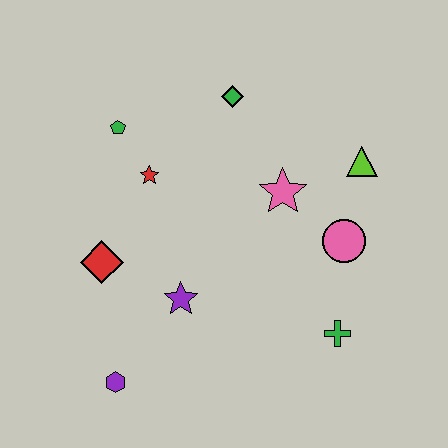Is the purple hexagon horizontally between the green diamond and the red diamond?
Yes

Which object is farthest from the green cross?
The green pentagon is farthest from the green cross.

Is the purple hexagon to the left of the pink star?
Yes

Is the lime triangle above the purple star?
Yes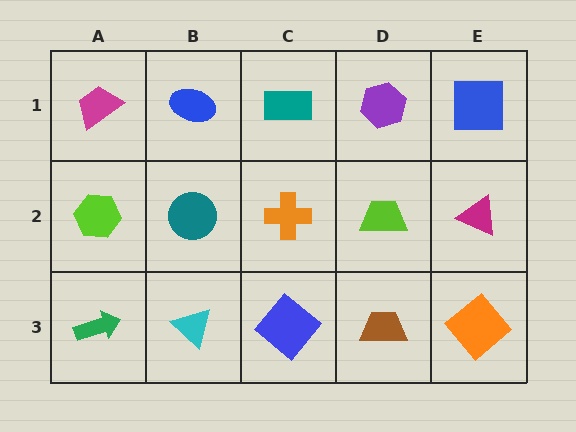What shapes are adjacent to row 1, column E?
A magenta triangle (row 2, column E), a purple hexagon (row 1, column D).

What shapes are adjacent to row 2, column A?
A magenta trapezoid (row 1, column A), a green arrow (row 3, column A), a teal circle (row 2, column B).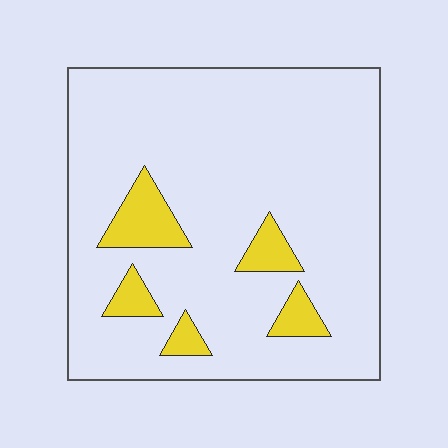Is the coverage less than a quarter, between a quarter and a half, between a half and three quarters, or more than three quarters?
Less than a quarter.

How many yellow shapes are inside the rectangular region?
5.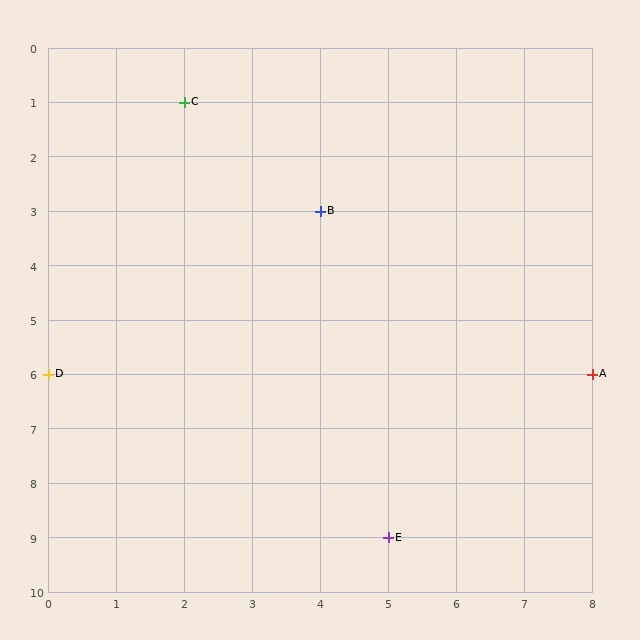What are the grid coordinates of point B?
Point B is at grid coordinates (4, 3).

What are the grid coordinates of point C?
Point C is at grid coordinates (2, 1).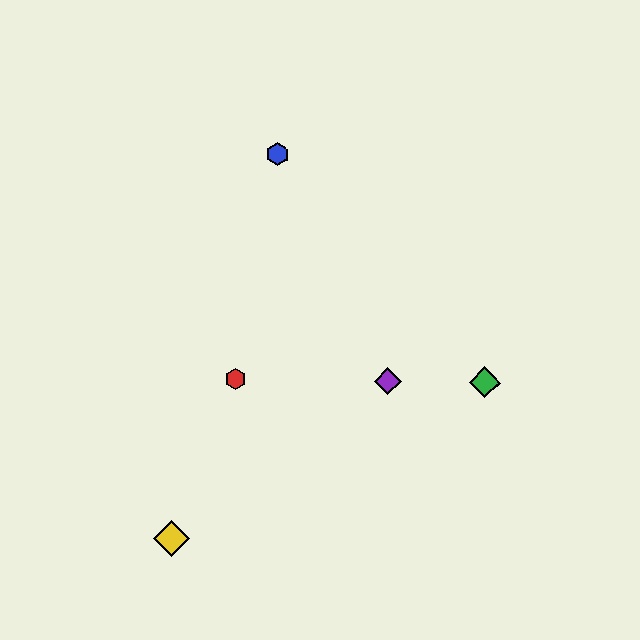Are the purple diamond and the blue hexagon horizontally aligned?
No, the purple diamond is at y≈381 and the blue hexagon is at y≈155.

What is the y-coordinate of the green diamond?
The green diamond is at y≈382.